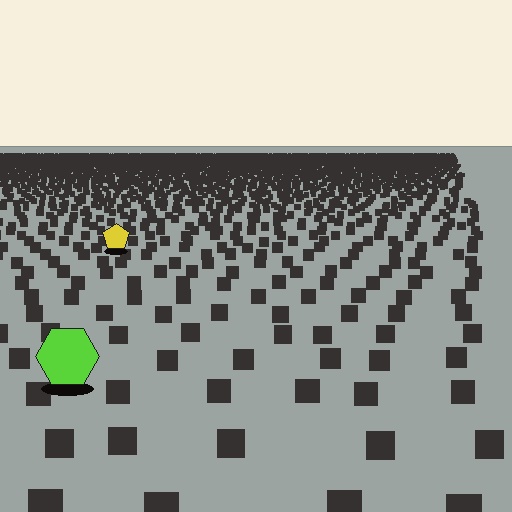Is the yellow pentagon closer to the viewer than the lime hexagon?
No. The lime hexagon is closer — you can tell from the texture gradient: the ground texture is coarser near it.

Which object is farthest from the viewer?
The yellow pentagon is farthest from the viewer. It appears smaller and the ground texture around it is denser.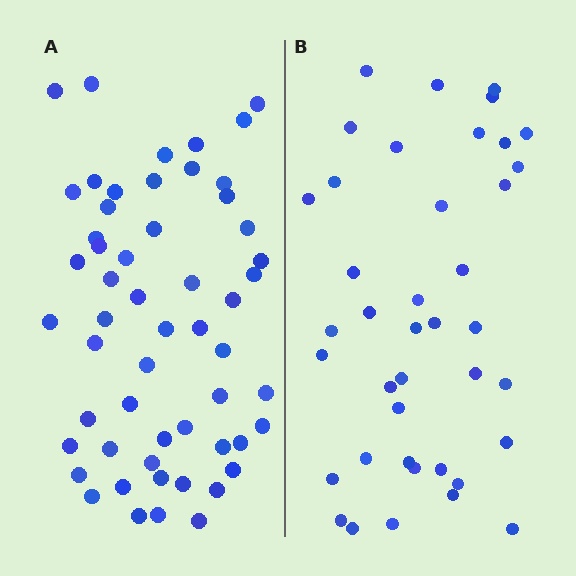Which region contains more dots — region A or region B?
Region A (the left region) has more dots.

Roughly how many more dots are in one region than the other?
Region A has approximately 15 more dots than region B.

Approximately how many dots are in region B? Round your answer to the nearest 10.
About 40 dots.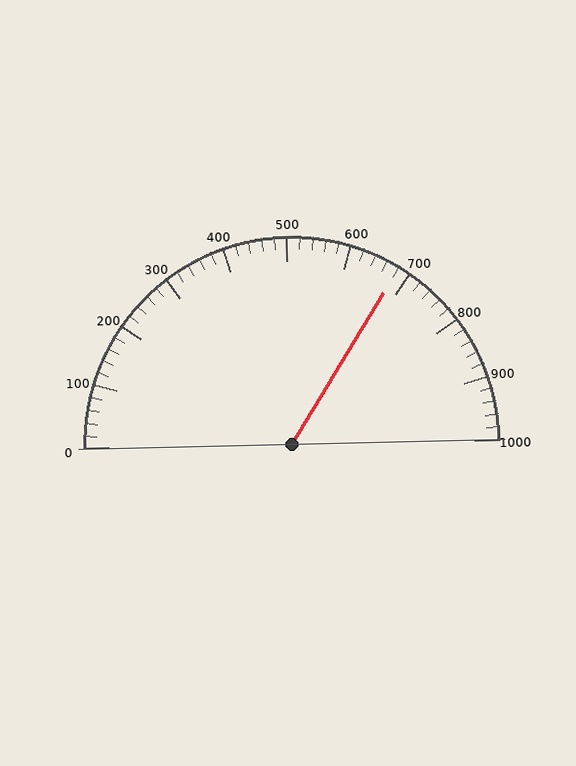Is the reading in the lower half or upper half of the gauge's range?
The reading is in the upper half of the range (0 to 1000).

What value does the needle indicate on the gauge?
The needle indicates approximately 680.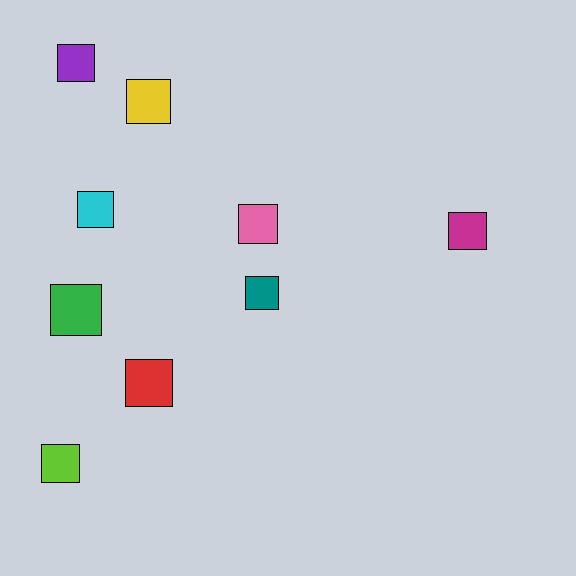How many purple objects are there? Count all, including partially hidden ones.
There is 1 purple object.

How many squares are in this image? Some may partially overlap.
There are 9 squares.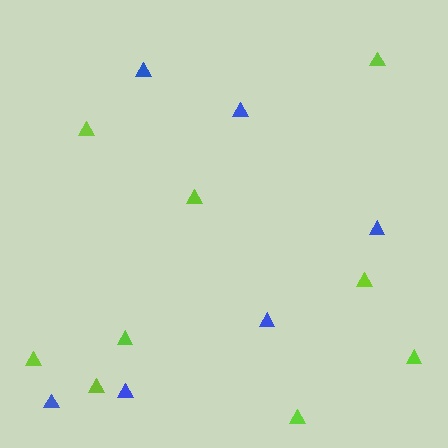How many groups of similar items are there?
There are 2 groups: one group of blue triangles (6) and one group of lime triangles (9).